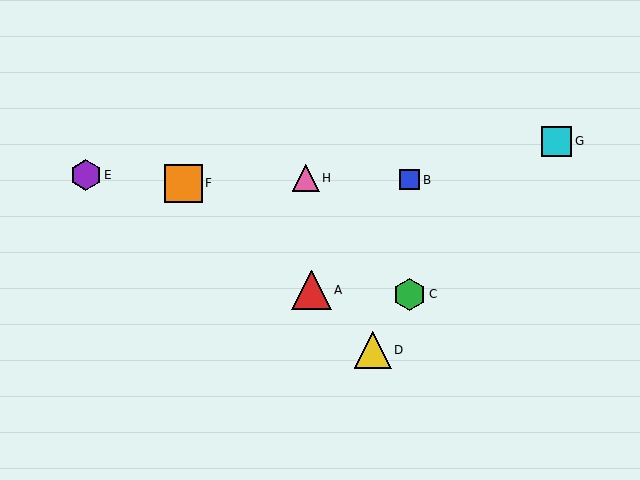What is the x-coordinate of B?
Object B is at x≈410.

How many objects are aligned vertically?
2 objects (B, C) are aligned vertically.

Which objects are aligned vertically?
Objects B, C are aligned vertically.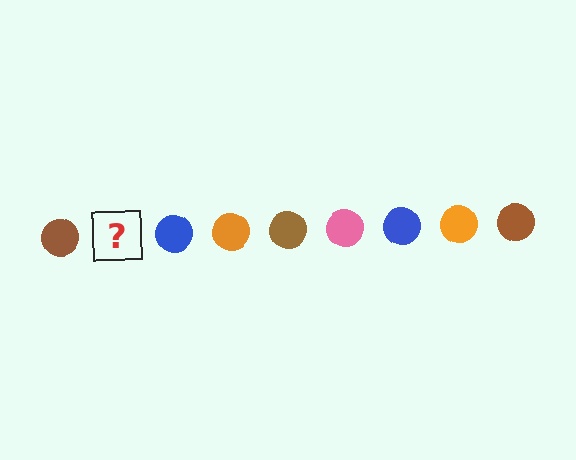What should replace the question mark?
The question mark should be replaced with a pink circle.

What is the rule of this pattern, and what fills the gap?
The rule is that the pattern cycles through brown, pink, blue, orange circles. The gap should be filled with a pink circle.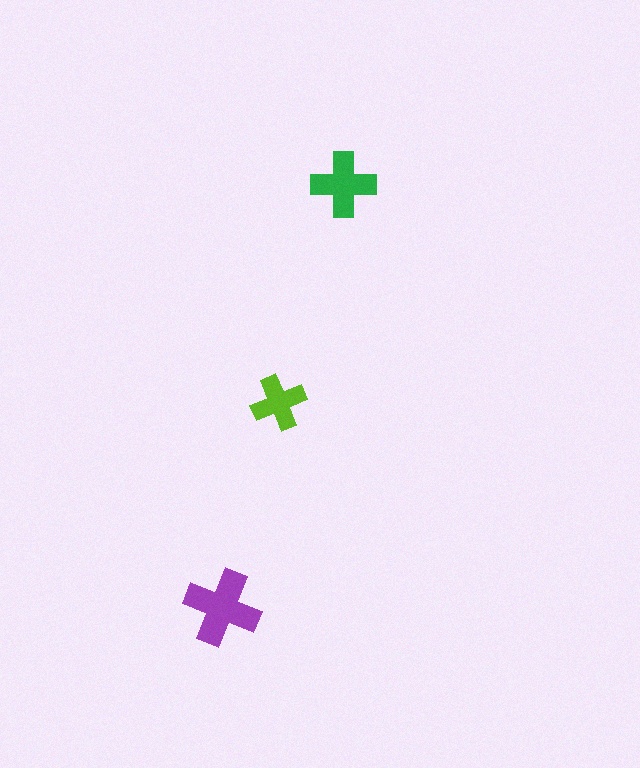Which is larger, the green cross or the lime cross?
The green one.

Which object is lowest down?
The purple cross is bottommost.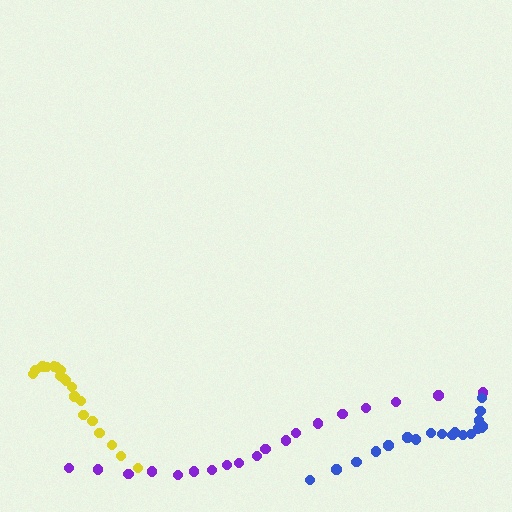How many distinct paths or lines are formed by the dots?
There are 3 distinct paths.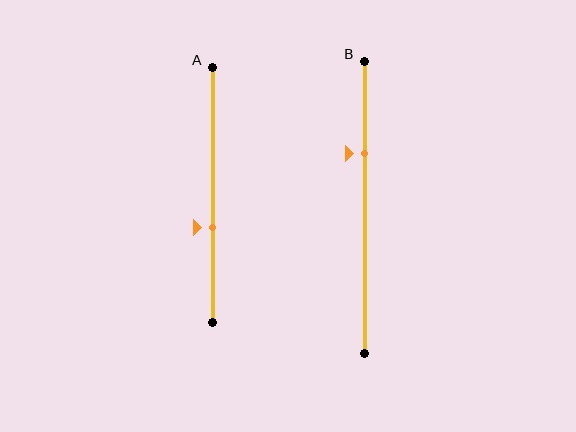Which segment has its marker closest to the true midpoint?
Segment A has its marker closest to the true midpoint.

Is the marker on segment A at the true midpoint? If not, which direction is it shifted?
No, the marker on segment A is shifted downward by about 13% of the segment length.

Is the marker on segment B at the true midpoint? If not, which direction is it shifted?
No, the marker on segment B is shifted upward by about 18% of the segment length.